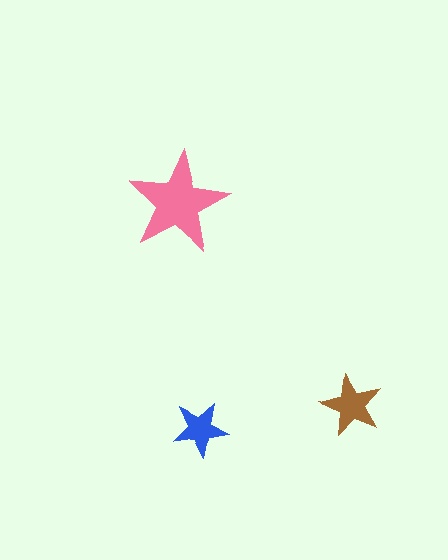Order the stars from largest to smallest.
the pink one, the brown one, the blue one.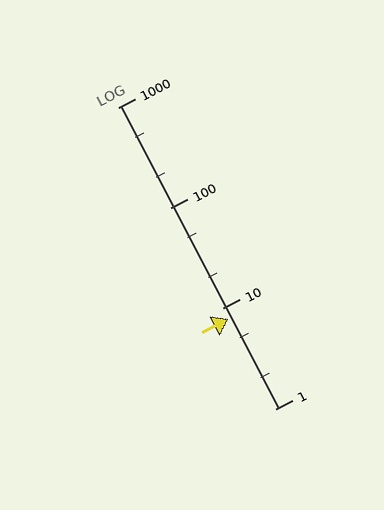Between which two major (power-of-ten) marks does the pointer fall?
The pointer is between 1 and 10.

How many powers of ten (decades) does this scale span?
The scale spans 3 decades, from 1 to 1000.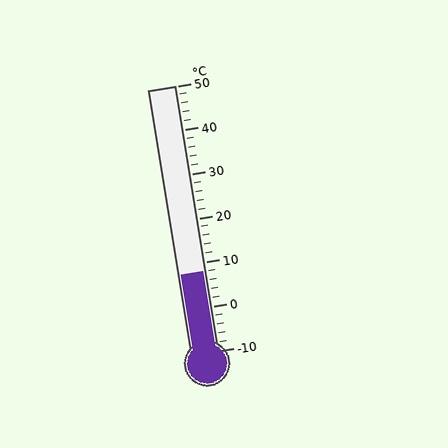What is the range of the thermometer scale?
The thermometer scale ranges from -10°C to 50°C.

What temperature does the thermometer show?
The thermometer shows approximately 8°C.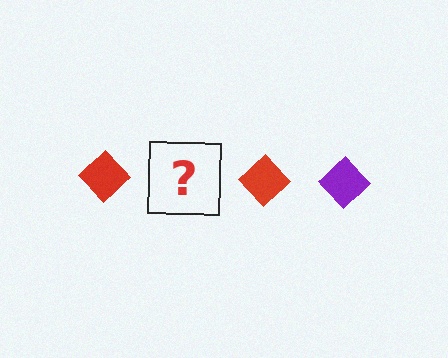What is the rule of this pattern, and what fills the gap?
The rule is that the pattern cycles through red, purple diamonds. The gap should be filled with a purple diamond.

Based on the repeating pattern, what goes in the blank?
The blank should be a purple diamond.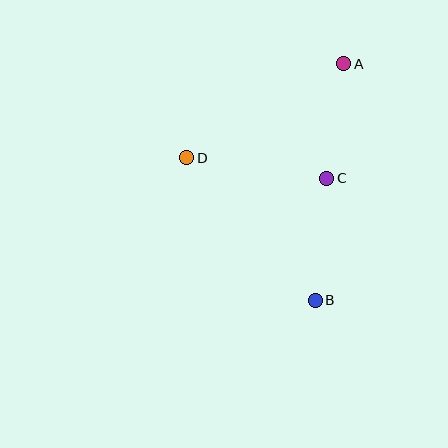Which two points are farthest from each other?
Points A and B are farthest from each other.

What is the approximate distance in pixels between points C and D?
The distance between C and D is approximately 141 pixels.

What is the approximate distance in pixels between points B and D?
The distance between B and D is approximately 192 pixels.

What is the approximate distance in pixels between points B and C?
The distance between B and C is approximately 123 pixels.